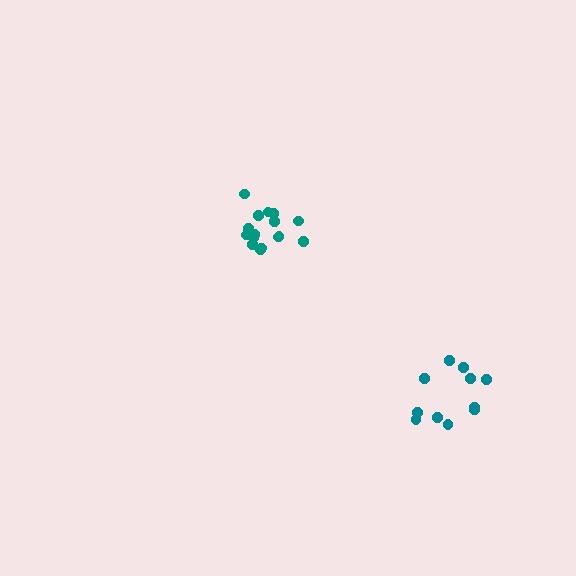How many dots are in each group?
Group 1: 16 dots, Group 2: 11 dots (27 total).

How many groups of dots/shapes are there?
There are 2 groups.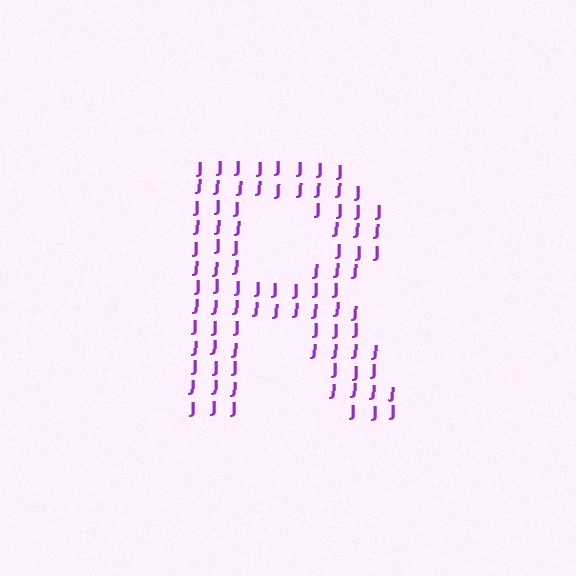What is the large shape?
The large shape is the letter R.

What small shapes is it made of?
It is made of small letter J's.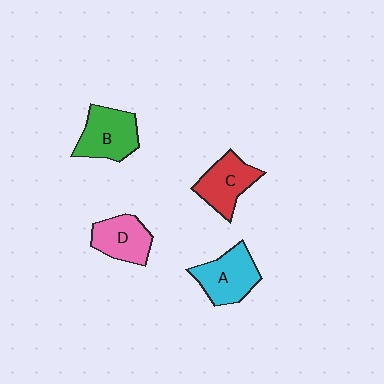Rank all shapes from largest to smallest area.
From largest to smallest: B (green), A (cyan), C (red), D (pink).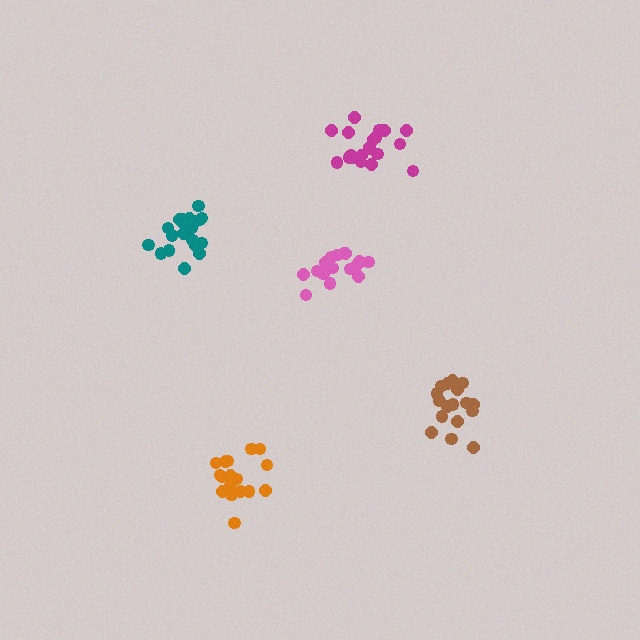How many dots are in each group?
Group 1: 20 dots, Group 2: 20 dots, Group 3: 18 dots, Group 4: 17 dots, Group 5: 17 dots (92 total).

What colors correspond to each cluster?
The clusters are colored: teal, magenta, orange, brown, pink.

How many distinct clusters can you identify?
There are 5 distinct clusters.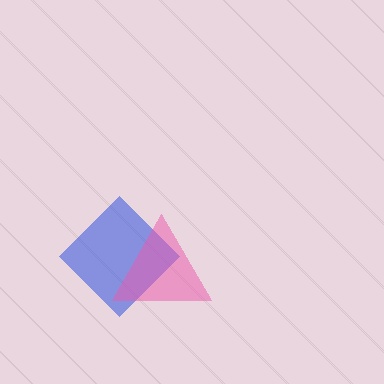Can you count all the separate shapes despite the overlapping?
Yes, there are 2 separate shapes.